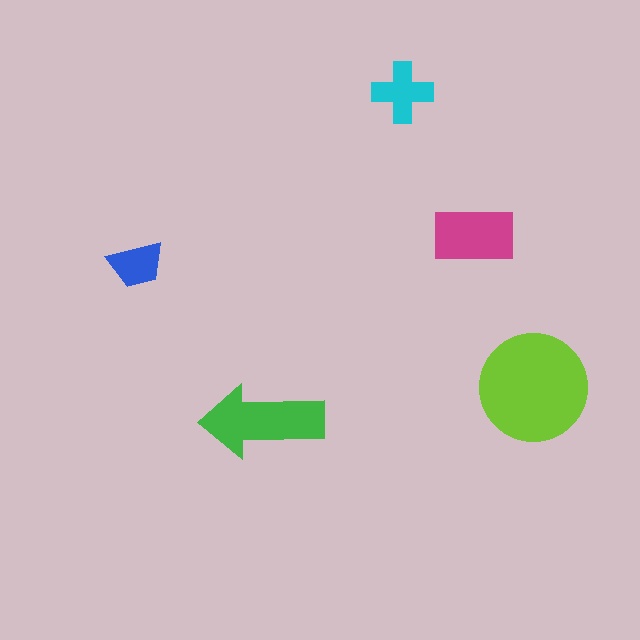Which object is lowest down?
The green arrow is bottommost.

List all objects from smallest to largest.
The blue trapezoid, the cyan cross, the magenta rectangle, the green arrow, the lime circle.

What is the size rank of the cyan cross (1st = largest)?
4th.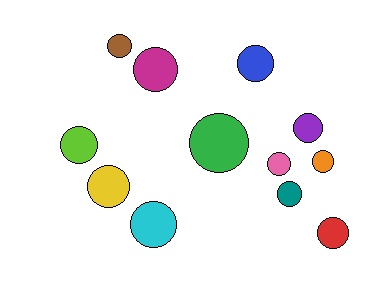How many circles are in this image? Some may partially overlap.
There are 12 circles.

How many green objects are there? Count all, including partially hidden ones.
There is 1 green object.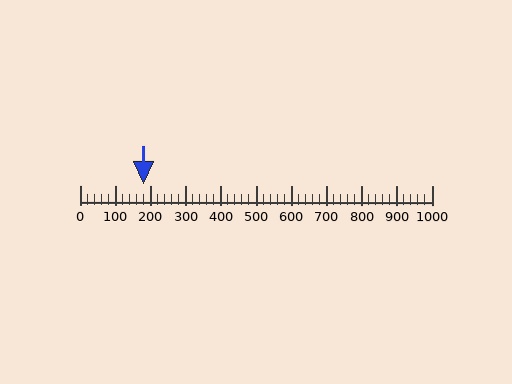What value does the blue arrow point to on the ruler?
The blue arrow points to approximately 180.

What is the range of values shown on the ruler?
The ruler shows values from 0 to 1000.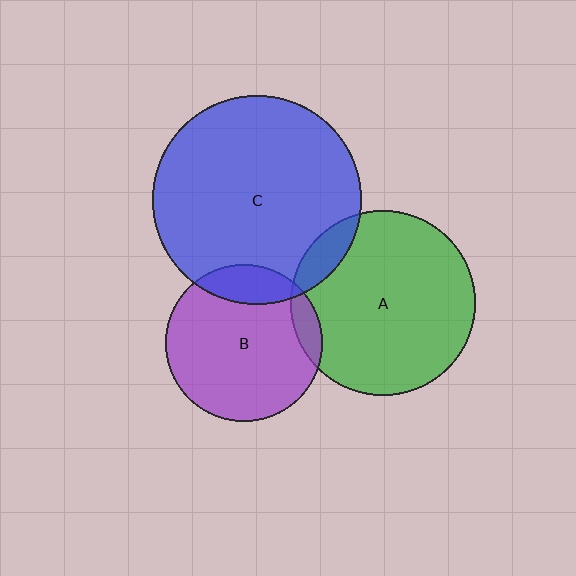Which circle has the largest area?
Circle C (blue).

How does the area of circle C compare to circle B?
Approximately 1.8 times.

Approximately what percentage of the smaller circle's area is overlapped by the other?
Approximately 10%.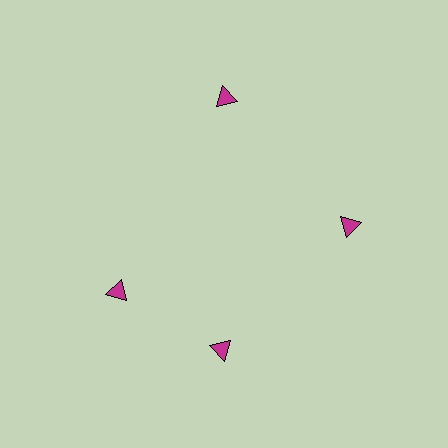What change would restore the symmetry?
The symmetry would be restored by rotating it back into even spacing with its neighbors so that all 4 triangles sit at equal angles and equal distance from the center.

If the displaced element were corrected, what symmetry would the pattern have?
It would have 4-fold rotational symmetry — the pattern would map onto itself every 90 degrees.